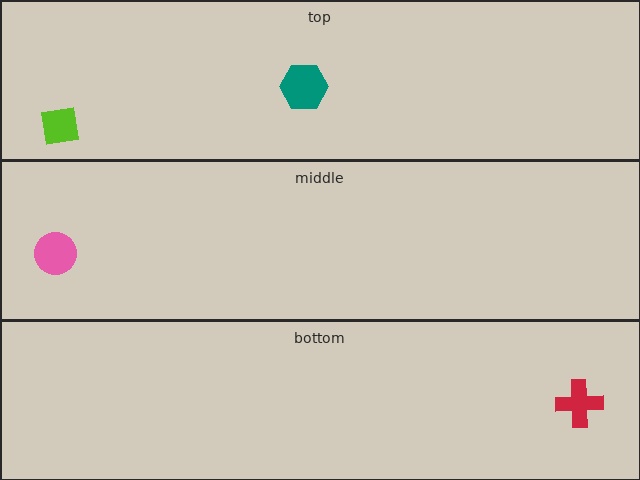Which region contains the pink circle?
The middle region.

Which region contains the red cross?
The bottom region.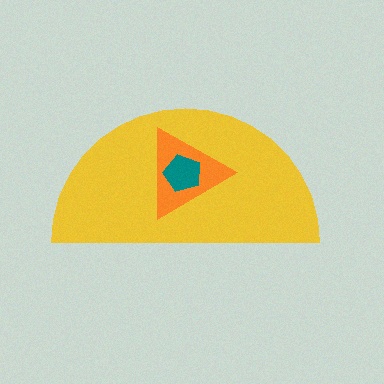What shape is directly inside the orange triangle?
The teal pentagon.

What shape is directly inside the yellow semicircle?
The orange triangle.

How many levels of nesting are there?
3.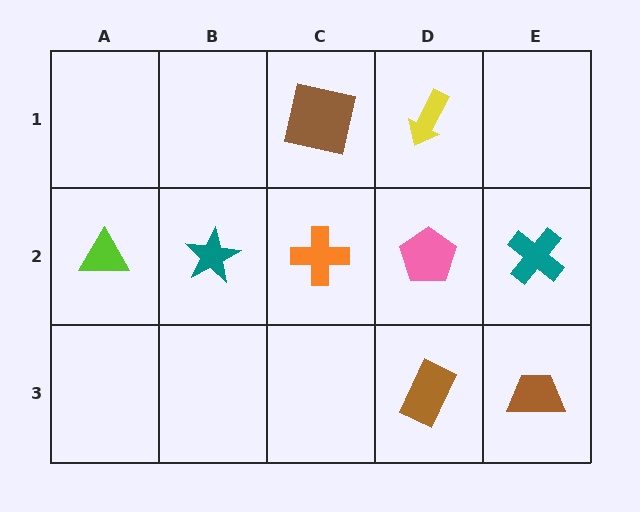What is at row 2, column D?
A pink pentagon.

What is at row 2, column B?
A teal star.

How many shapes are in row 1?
2 shapes.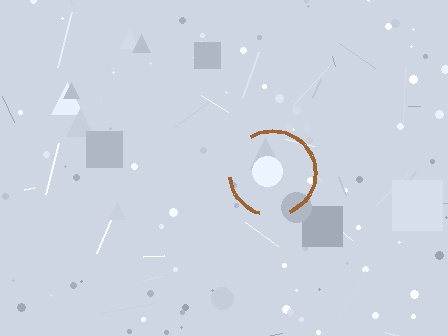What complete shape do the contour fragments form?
The contour fragments form a circle.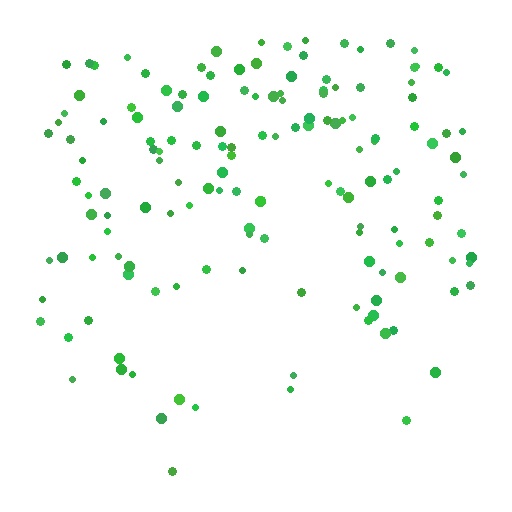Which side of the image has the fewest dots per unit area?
The bottom.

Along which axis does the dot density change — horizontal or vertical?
Vertical.